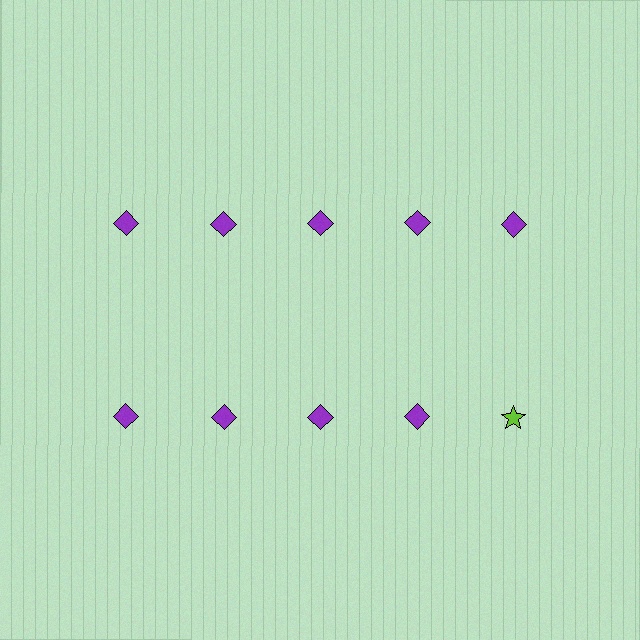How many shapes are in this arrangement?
There are 10 shapes arranged in a grid pattern.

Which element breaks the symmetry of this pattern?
The lime star in the second row, rightmost column breaks the symmetry. All other shapes are purple diamonds.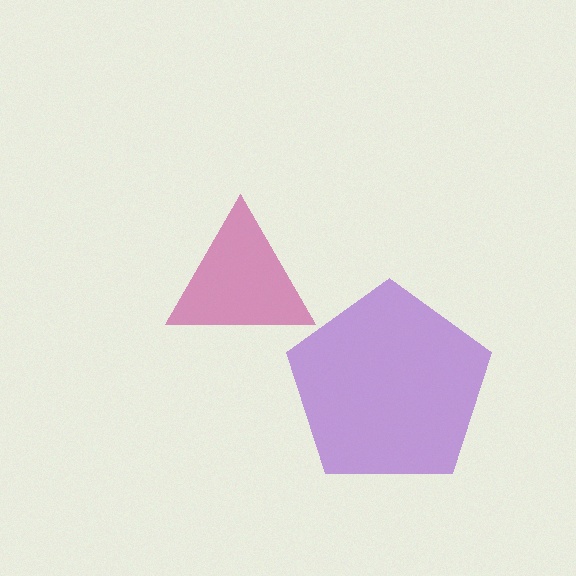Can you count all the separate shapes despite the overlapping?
Yes, there are 2 separate shapes.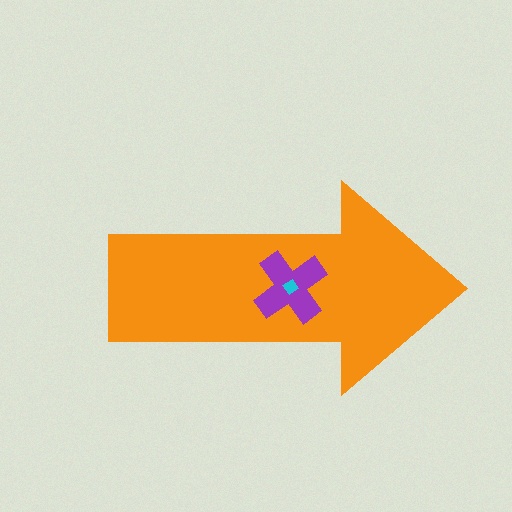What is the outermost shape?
The orange arrow.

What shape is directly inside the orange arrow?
The purple cross.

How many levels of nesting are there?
3.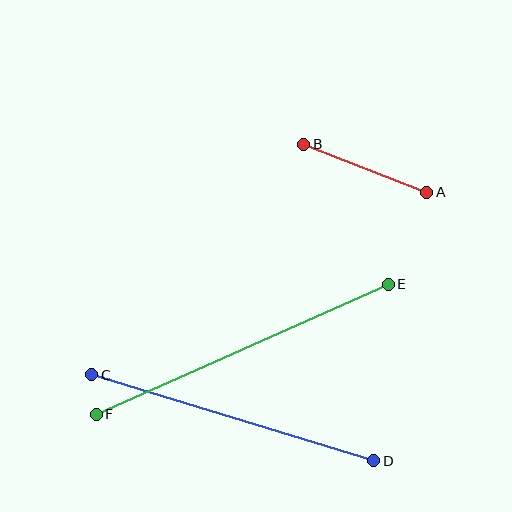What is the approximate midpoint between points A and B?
The midpoint is at approximately (365, 168) pixels.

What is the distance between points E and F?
The distance is approximately 320 pixels.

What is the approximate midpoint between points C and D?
The midpoint is at approximately (233, 418) pixels.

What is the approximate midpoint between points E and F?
The midpoint is at approximately (242, 349) pixels.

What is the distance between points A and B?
The distance is approximately 132 pixels.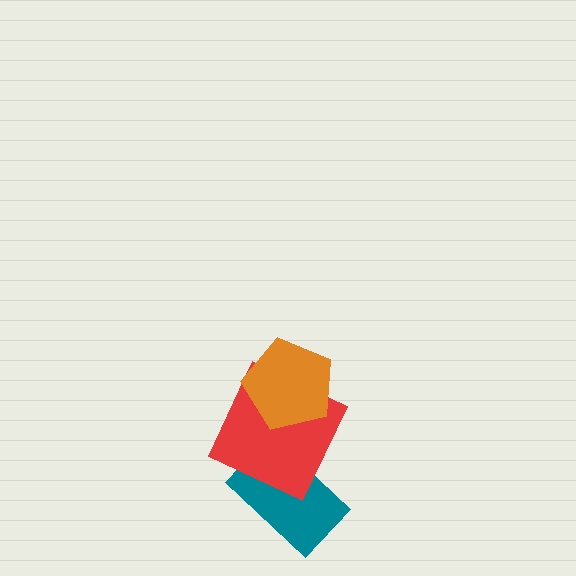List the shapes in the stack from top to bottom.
From top to bottom: the orange pentagon, the red square, the teal rectangle.